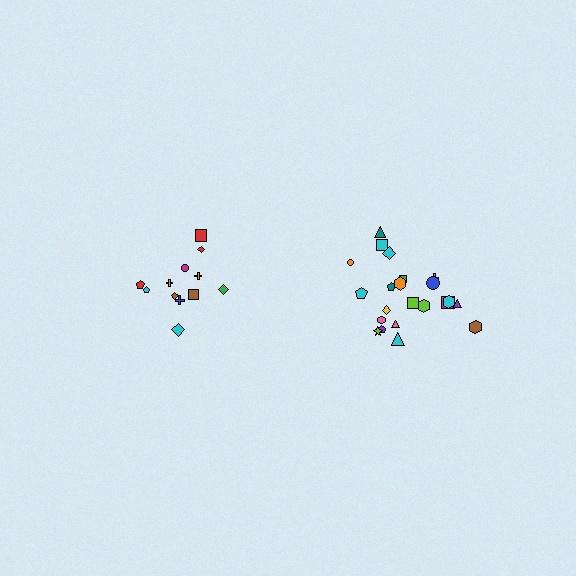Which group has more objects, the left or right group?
The right group.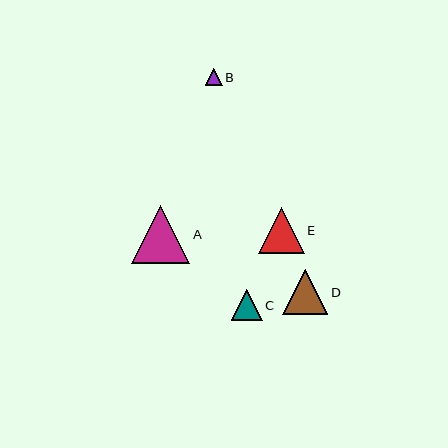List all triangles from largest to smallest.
From largest to smallest: A, E, D, C, B.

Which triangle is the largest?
Triangle A is the largest with a size of approximately 59 pixels.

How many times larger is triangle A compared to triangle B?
Triangle A is approximately 3.5 times the size of triangle B.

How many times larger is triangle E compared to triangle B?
Triangle E is approximately 2.7 times the size of triangle B.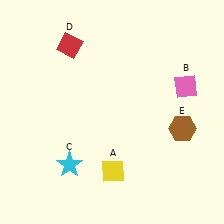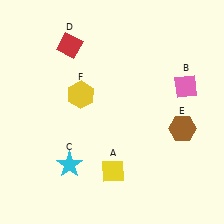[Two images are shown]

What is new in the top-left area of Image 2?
A yellow hexagon (F) was added in the top-left area of Image 2.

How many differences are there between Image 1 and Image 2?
There is 1 difference between the two images.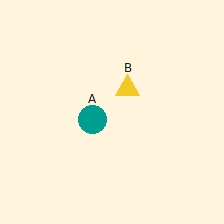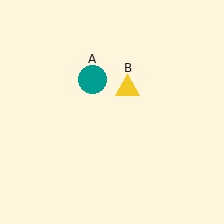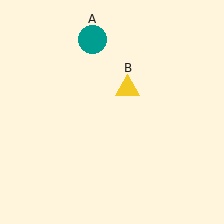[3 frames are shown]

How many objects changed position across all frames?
1 object changed position: teal circle (object A).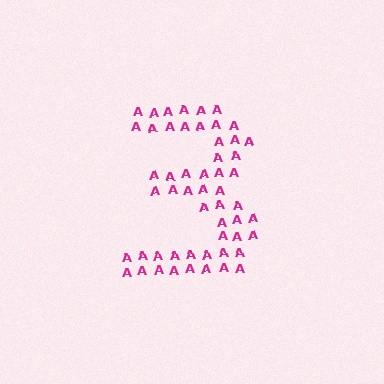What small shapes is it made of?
It is made of small letter A's.